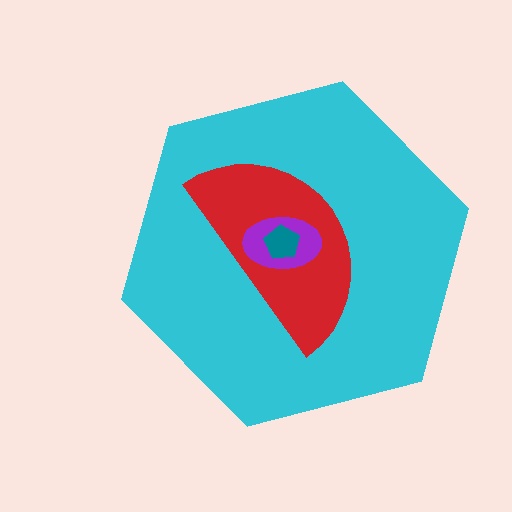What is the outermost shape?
The cyan hexagon.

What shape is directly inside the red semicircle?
The purple ellipse.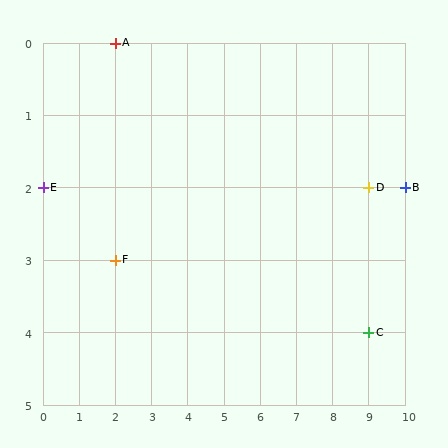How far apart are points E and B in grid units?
Points E and B are 10 columns apart.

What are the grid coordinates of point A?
Point A is at grid coordinates (2, 0).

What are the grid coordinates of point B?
Point B is at grid coordinates (10, 2).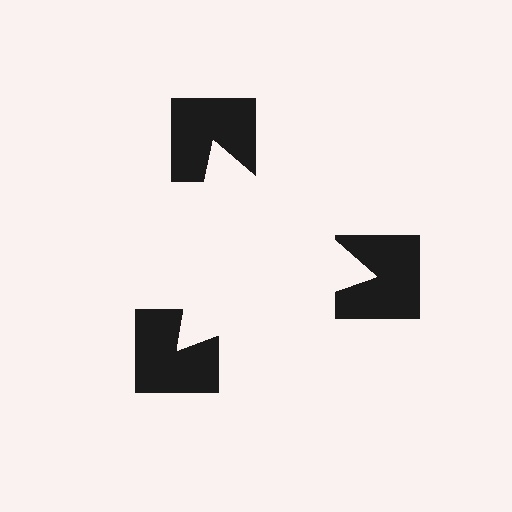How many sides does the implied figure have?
3 sides.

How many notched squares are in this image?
There are 3 — one at each vertex of the illusory triangle.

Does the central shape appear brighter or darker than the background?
It typically appears slightly brighter than the background, even though no actual brightness change is drawn.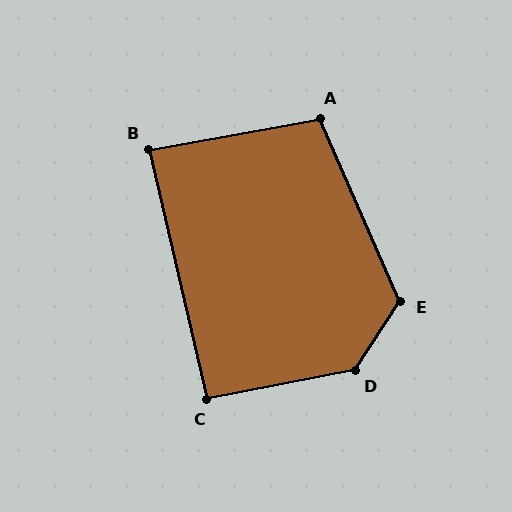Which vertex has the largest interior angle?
D, at approximately 134 degrees.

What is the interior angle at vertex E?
Approximately 123 degrees (obtuse).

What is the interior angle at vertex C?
Approximately 92 degrees (approximately right).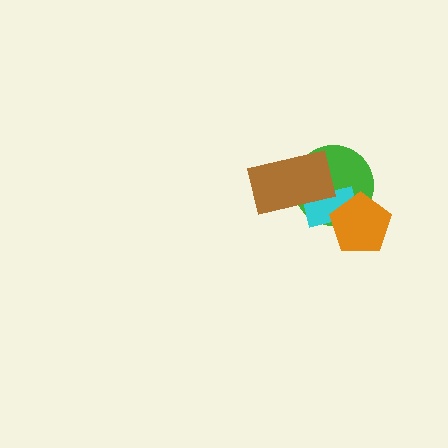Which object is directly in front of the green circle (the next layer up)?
The cyan rectangle is directly in front of the green circle.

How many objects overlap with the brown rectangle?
2 objects overlap with the brown rectangle.